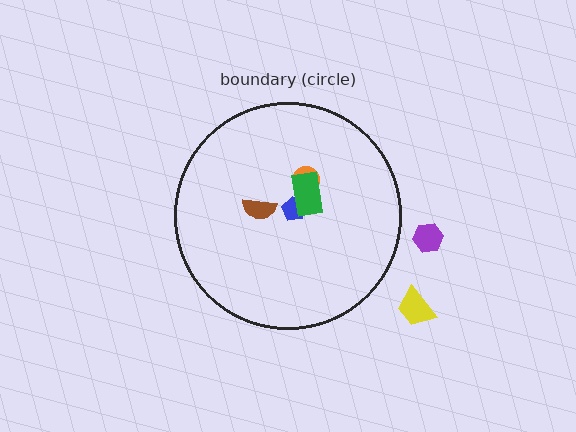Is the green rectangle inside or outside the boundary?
Inside.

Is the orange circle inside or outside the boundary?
Inside.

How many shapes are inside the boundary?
4 inside, 2 outside.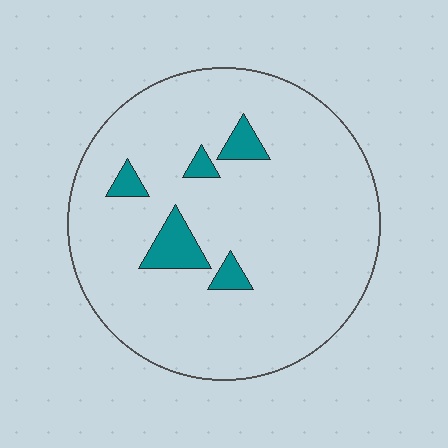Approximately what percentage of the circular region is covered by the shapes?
Approximately 10%.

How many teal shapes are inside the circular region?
5.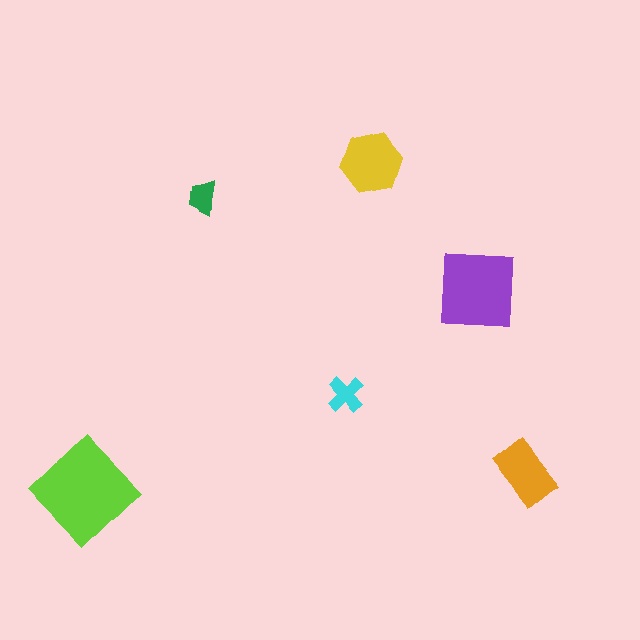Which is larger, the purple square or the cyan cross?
The purple square.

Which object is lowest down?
The lime diamond is bottommost.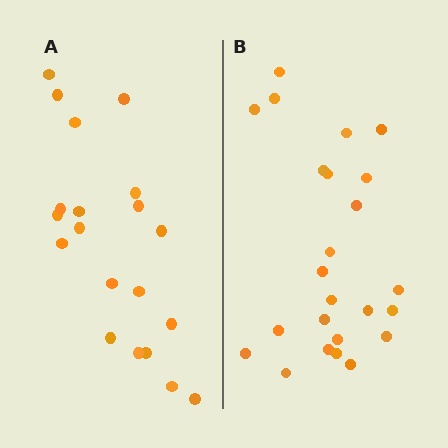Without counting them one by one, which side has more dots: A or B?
Region B (the right region) has more dots.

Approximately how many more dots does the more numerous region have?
Region B has about 4 more dots than region A.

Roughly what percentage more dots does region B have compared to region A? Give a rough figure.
About 20% more.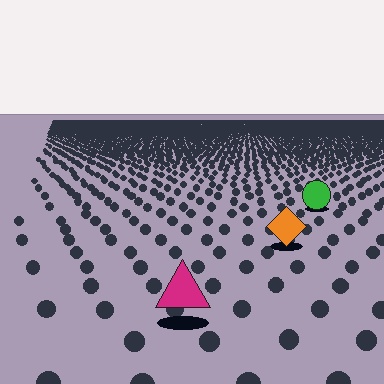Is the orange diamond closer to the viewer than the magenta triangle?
No. The magenta triangle is closer — you can tell from the texture gradient: the ground texture is coarser near it.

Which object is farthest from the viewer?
The green circle is farthest from the viewer. It appears smaller and the ground texture around it is denser.